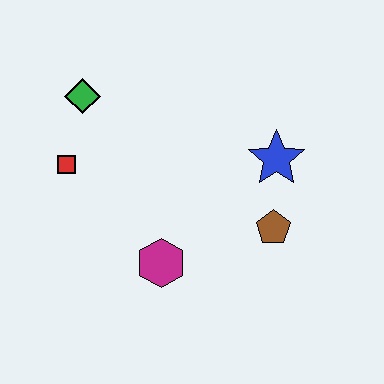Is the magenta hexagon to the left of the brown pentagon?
Yes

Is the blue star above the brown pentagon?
Yes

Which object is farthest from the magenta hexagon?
The green diamond is farthest from the magenta hexagon.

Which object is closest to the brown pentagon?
The blue star is closest to the brown pentagon.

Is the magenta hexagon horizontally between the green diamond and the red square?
No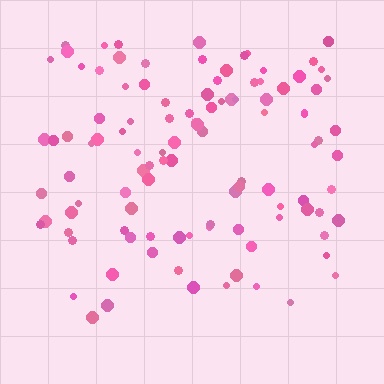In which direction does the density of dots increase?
From bottom to top, with the top side densest.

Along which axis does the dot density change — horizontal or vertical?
Vertical.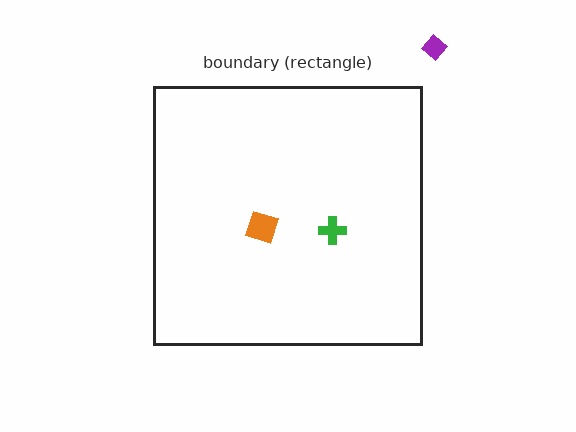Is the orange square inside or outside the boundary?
Inside.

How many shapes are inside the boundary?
2 inside, 1 outside.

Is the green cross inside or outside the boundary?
Inside.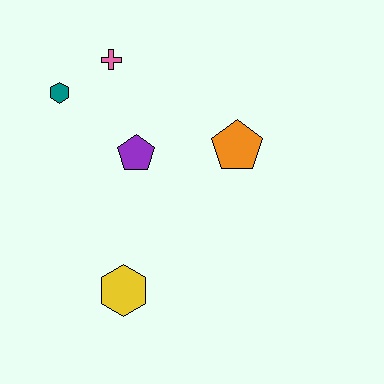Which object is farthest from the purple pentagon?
The yellow hexagon is farthest from the purple pentagon.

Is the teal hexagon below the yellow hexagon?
No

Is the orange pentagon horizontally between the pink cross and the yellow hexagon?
No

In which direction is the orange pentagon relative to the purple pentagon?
The orange pentagon is to the right of the purple pentagon.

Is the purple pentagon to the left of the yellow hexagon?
No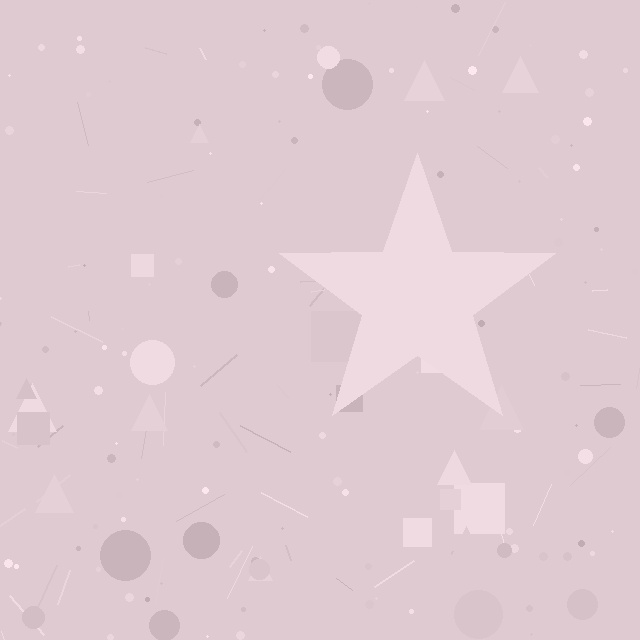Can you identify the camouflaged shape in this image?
The camouflaged shape is a star.